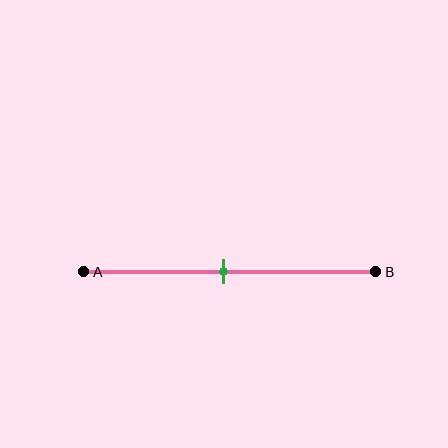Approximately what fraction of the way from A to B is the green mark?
The green mark is approximately 50% of the way from A to B.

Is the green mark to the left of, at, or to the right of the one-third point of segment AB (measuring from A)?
The green mark is to the right of the one-third point of segment AB.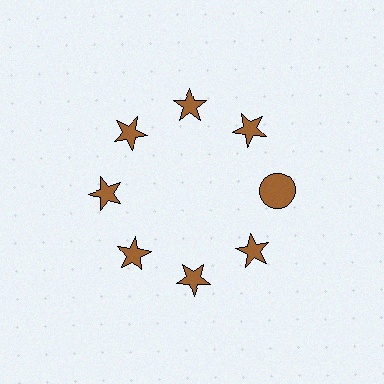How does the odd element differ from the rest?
It has a different shape: circle instead of star.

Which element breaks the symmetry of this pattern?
The brown circle at roughly the 3 o'clock position breaks the symmetry. All other shapes are brown stars.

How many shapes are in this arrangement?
There are 8 shapes arranged in a ring pattern.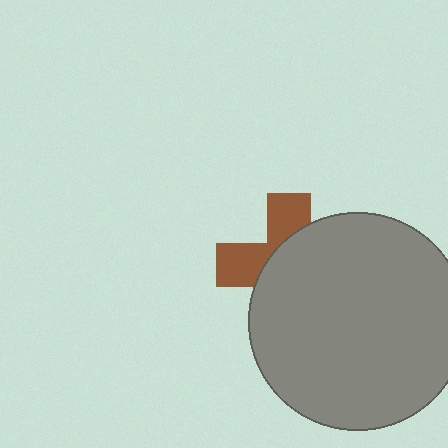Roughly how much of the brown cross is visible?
A small part of it is visible (roughly 37%).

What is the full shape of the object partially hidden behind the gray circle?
The partially hidden object is a brown cross.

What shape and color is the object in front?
The object in front is a gray circle.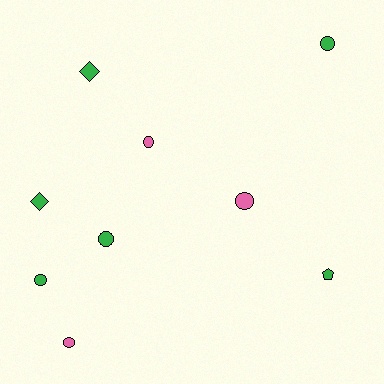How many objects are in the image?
There are 9 objects.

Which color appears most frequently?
Green, with 6 objects.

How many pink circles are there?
There are 3 pink circles.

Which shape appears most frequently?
Circle, with 6 objects.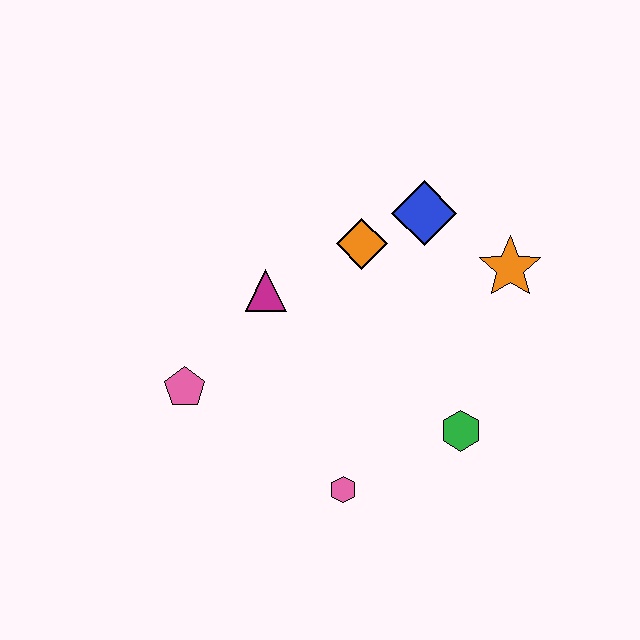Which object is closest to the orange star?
The blue diamond is closest to the orange star.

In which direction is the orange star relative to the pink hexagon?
The orange star is above the pink hexagon.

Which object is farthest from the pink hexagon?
The blue diamond is farthest from the pink hexagon.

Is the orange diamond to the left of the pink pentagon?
No